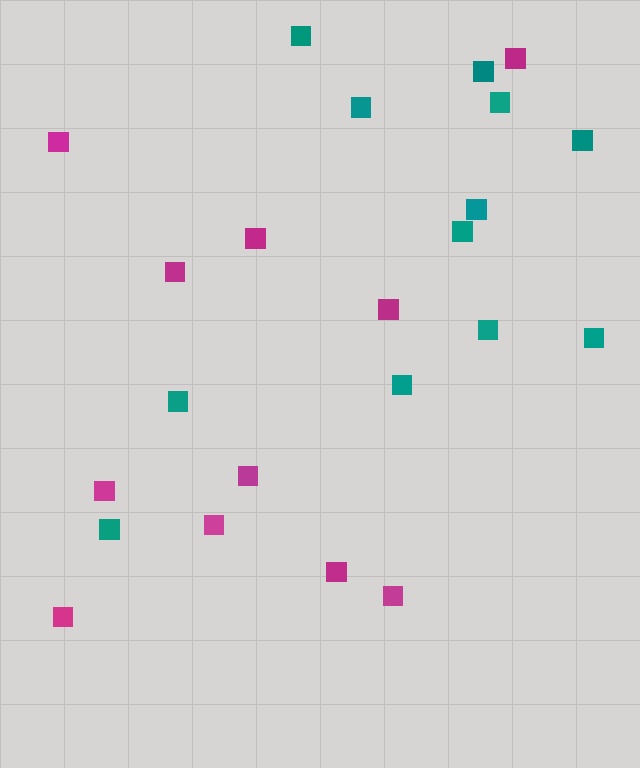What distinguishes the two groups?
There are 2 groups: one group of teal squares (12) and one group of magenta squares (11).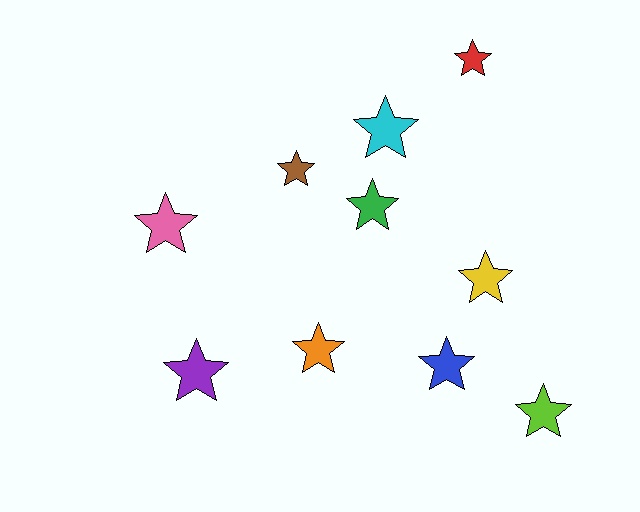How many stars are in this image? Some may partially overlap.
There are 10 stars.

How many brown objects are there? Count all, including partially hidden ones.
There is 1 brown object.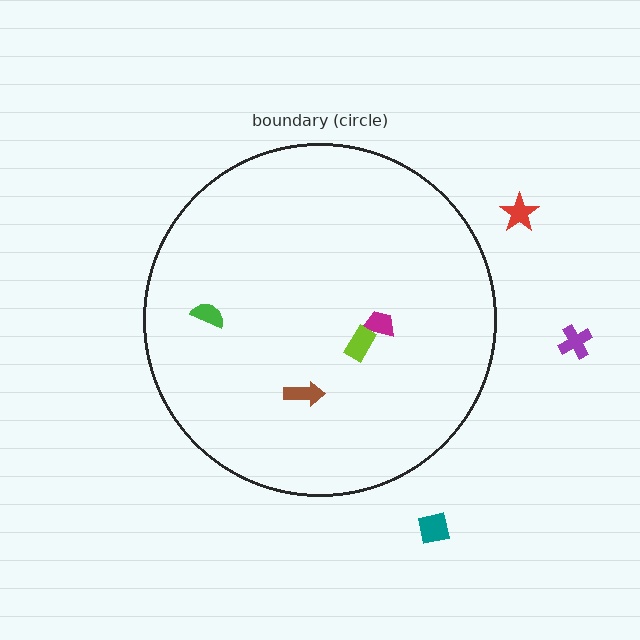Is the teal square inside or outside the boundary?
Outside.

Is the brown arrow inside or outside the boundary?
Inside.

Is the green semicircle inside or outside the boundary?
Inside.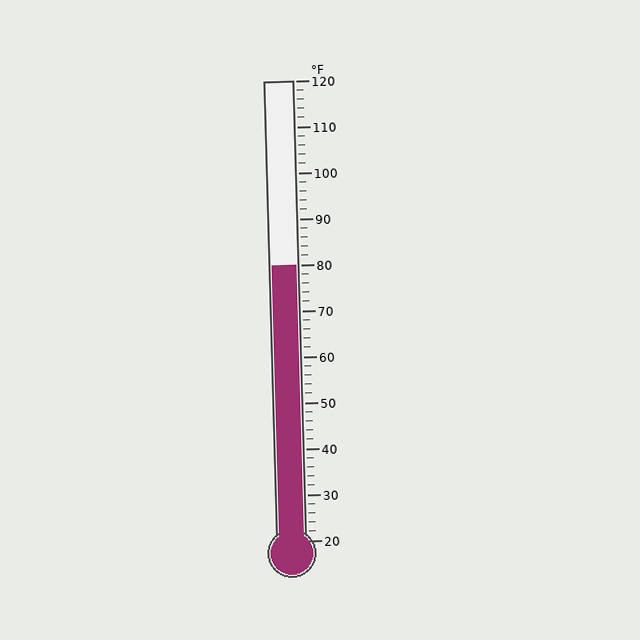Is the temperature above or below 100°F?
The temperature is below 100°F.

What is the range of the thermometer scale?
The thermometer scale ranges from 20°F to 120°F.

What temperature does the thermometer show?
The thermometer shows approximately 80°F.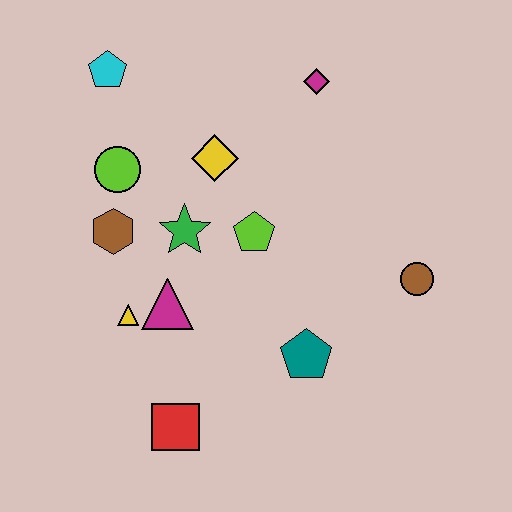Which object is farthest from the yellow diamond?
The red square is farthest from the yellow diamond.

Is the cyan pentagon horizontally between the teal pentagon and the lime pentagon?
No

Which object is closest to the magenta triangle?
The yellow triangle is closest to the magenta triangle.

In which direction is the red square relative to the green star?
The red square is below the green star.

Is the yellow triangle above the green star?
No